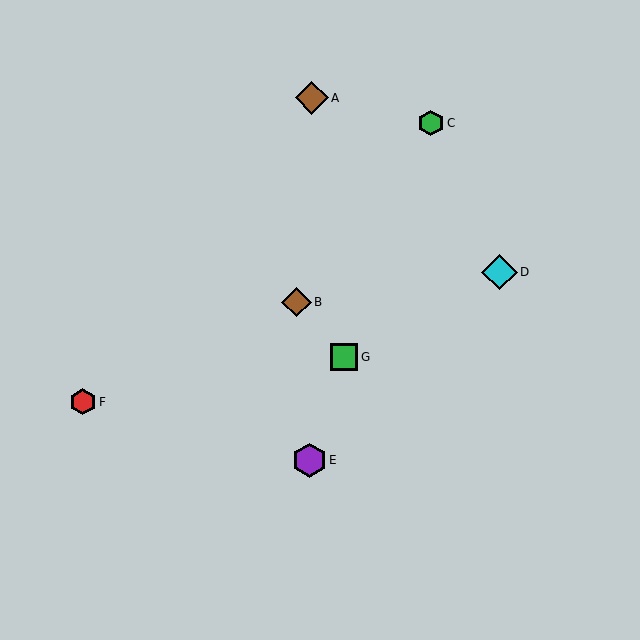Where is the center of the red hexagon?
The center of the red hexagon is at (83, 402).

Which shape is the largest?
The cyan diamond (labeled D) is the largest.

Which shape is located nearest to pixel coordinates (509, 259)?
The cyan diamond (labeled D) at (499, 272) is nearest to that location.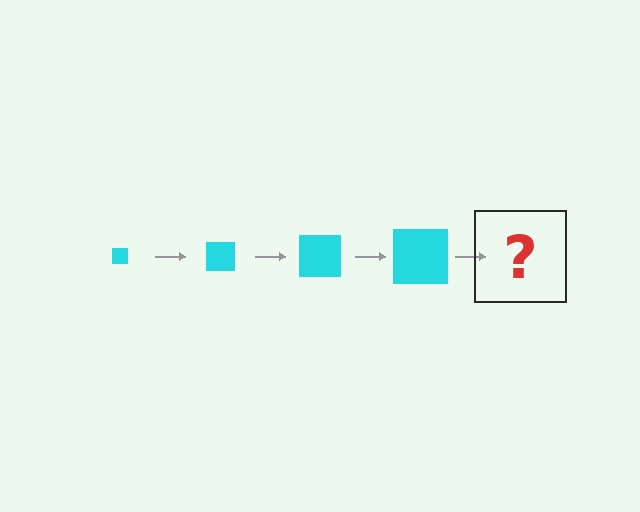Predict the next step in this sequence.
The next step is a cyan square, larger than the previous one.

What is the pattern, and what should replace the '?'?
The pattern is that the square gets progressively larger each step. The '?' should be a cyan square, larger than the previous one.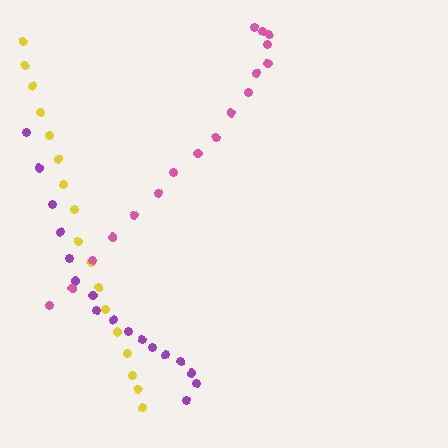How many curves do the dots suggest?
There are 3 distinct paths.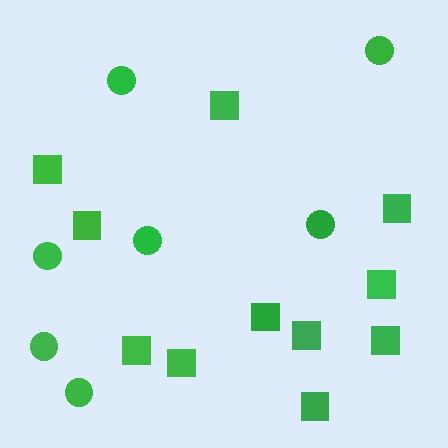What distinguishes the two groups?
There are 2 groups: one group of squares (11) and one group of circles (7).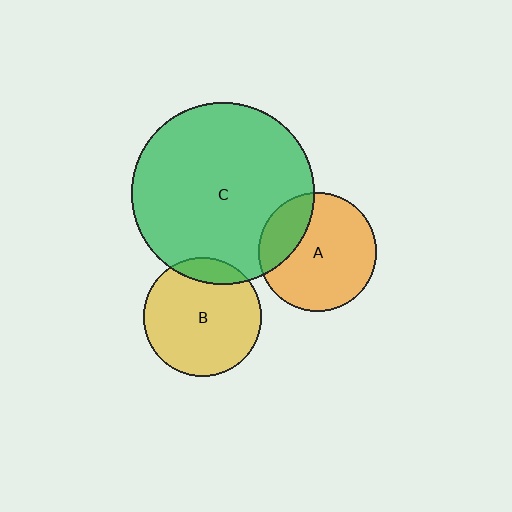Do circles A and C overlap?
Yes.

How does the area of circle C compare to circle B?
Approximately 2.4 times.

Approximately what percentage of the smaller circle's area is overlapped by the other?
Approximately 25%.